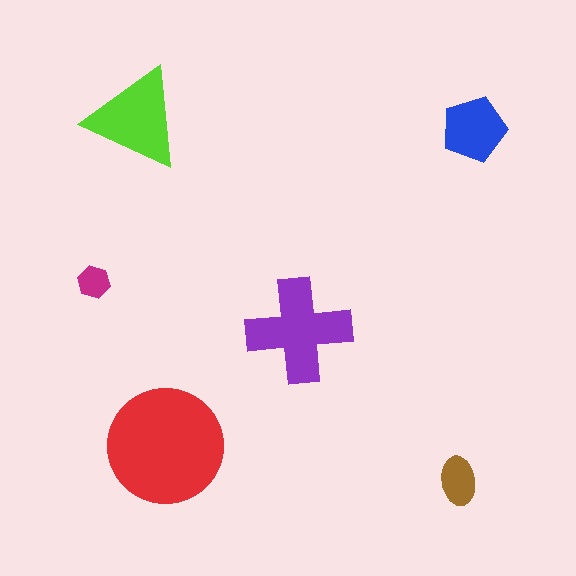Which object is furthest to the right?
The blue pentagon is rightmost.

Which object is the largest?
The red circle.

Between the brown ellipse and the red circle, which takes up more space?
The red circle.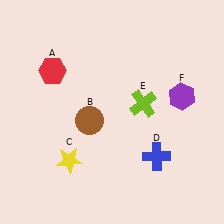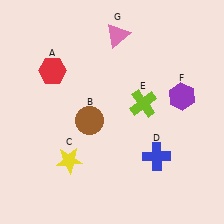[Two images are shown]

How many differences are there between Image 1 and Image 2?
There is 1 difference between the two images.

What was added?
A pink triangle (G) was added in Image 2.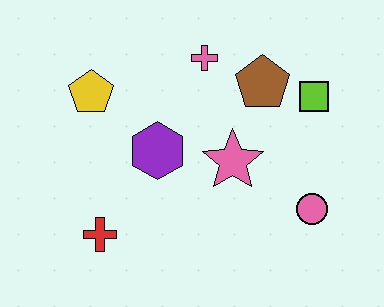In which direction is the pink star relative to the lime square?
The pink star is to the left of the lime square.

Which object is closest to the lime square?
The brown pentagon is closest to the lime square.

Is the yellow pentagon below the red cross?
No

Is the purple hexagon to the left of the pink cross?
Yes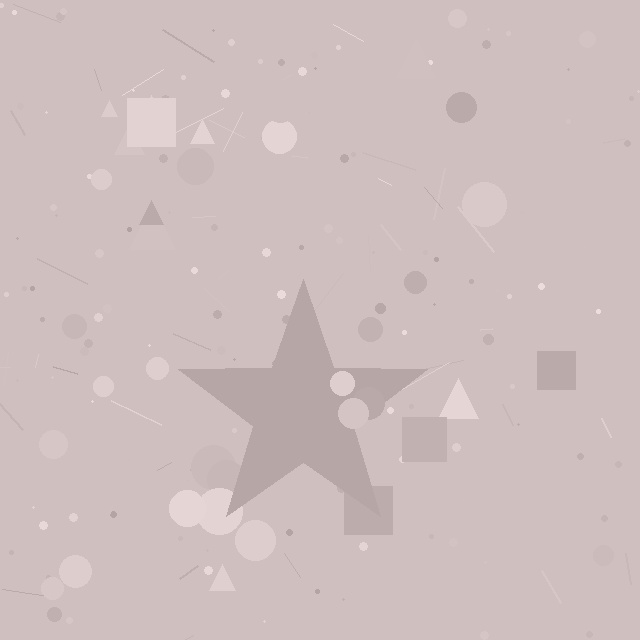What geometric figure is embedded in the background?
A star is embedded in the background.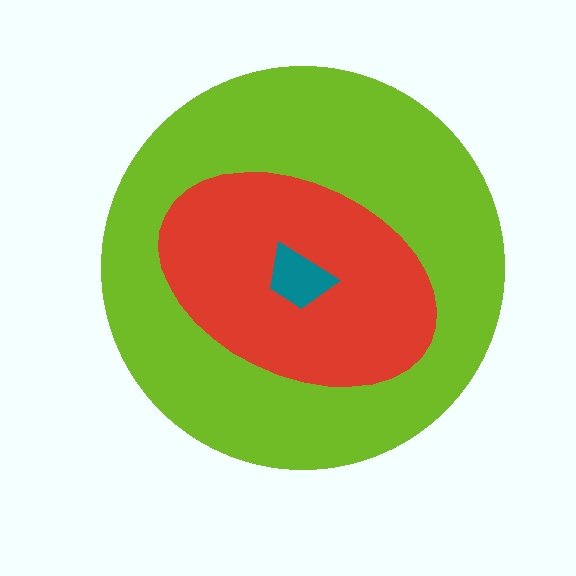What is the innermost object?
The teal trapezoid.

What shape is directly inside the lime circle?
The red ellipse.